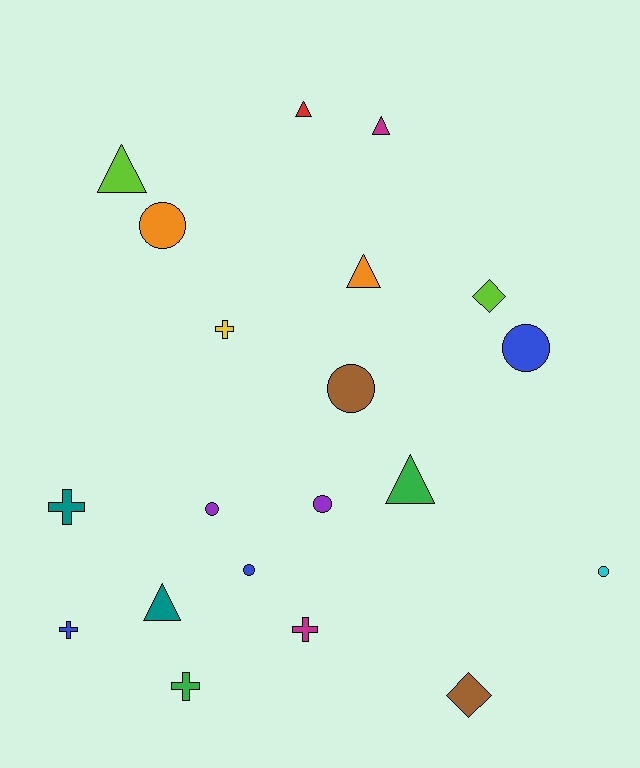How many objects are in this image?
There are 20 objects.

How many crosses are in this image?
There are 5 crosses.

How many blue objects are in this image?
There are 3 blue objects.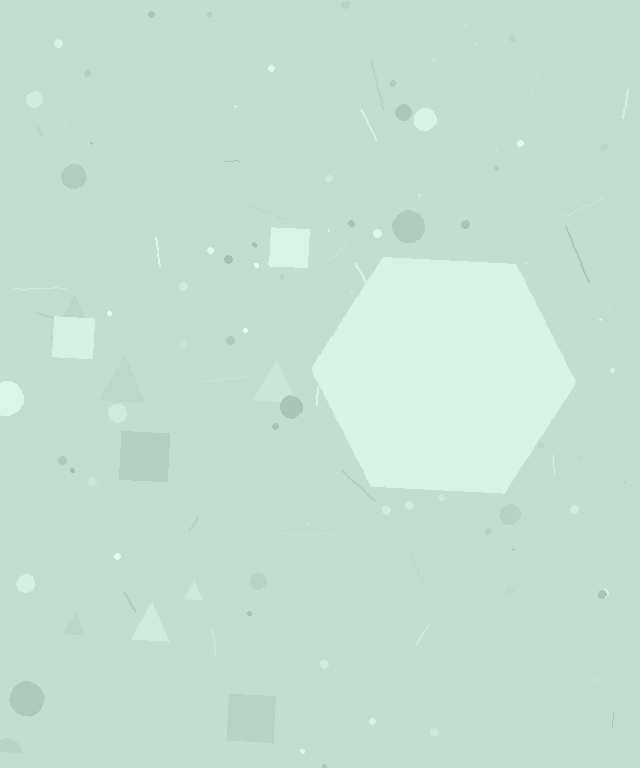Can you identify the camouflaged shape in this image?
The camouflaged shape is a hexagon.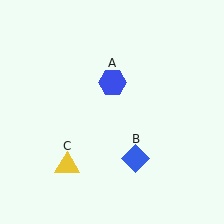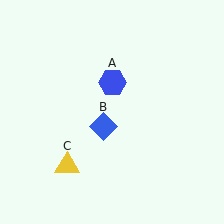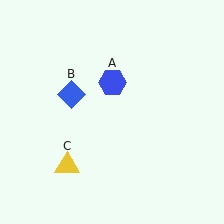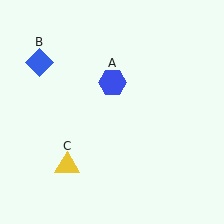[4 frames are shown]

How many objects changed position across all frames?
1 object changed position: blue diamond (object B).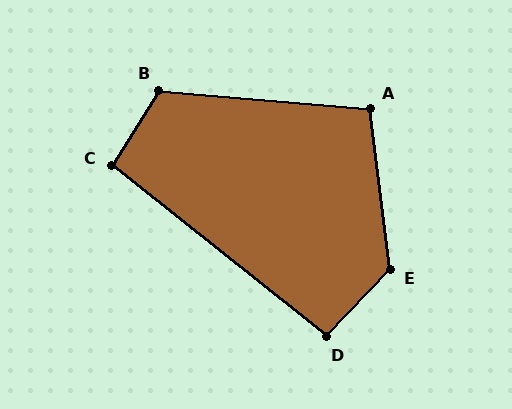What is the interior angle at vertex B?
Approximately 118 degrees (obtuse).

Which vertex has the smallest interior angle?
D, at approximately 95 degrees.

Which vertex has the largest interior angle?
E, at approximately 129 degrees.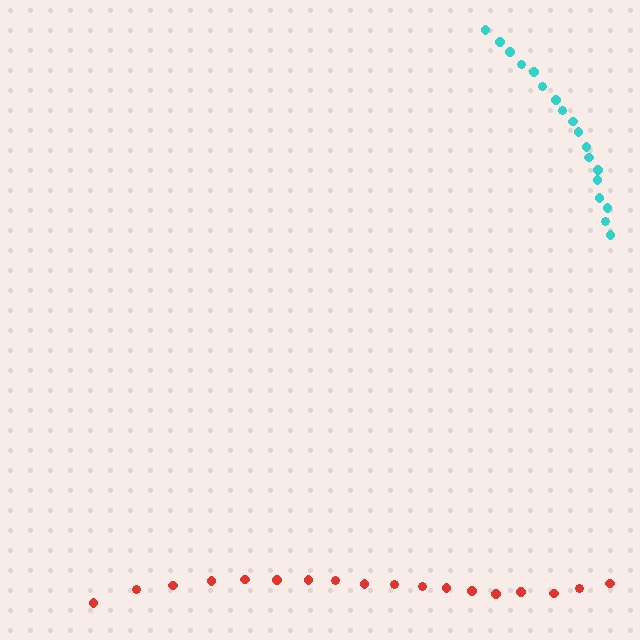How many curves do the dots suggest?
There are 2 distinct paths.